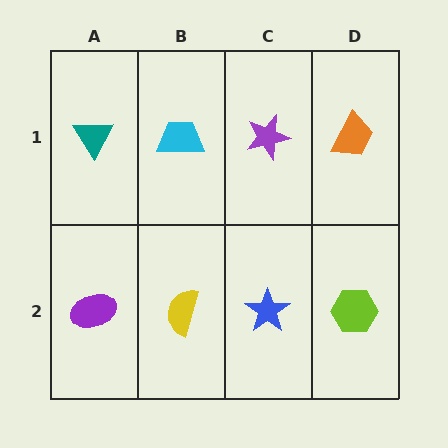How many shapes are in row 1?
4 shapes.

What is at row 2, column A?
A purple ellipse.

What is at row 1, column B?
A cyan trapezoid.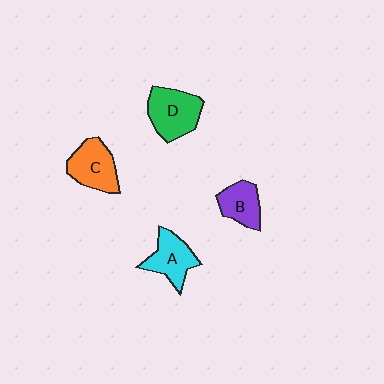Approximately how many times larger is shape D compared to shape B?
Approximately 1.4 times.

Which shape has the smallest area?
Shape B (purple).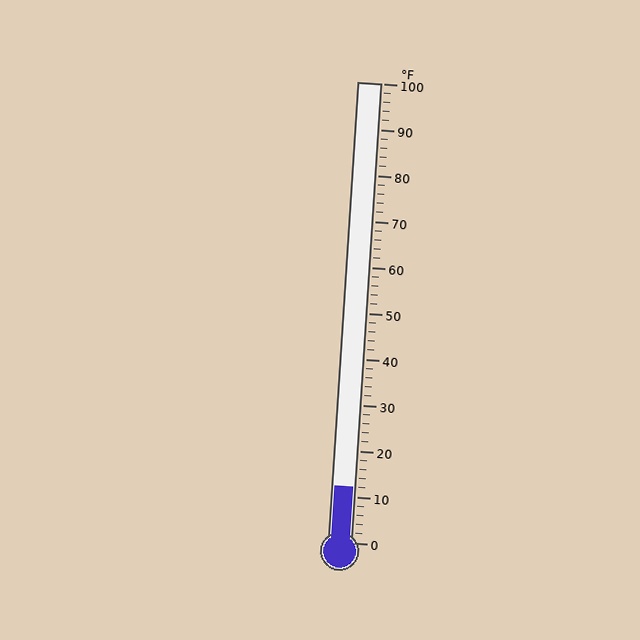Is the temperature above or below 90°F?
The temperature is below 90°F.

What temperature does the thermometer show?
The thermometer shows approximately 12°F.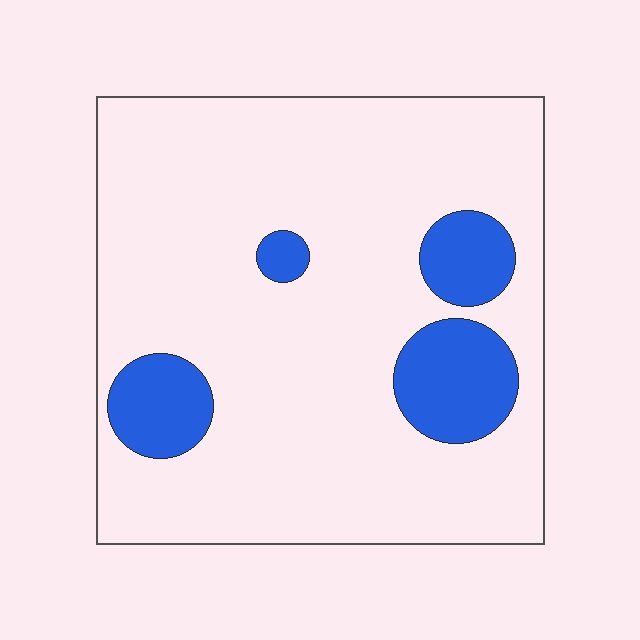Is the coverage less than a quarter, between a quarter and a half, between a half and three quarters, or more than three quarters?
Less than a quarter.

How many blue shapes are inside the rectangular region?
4.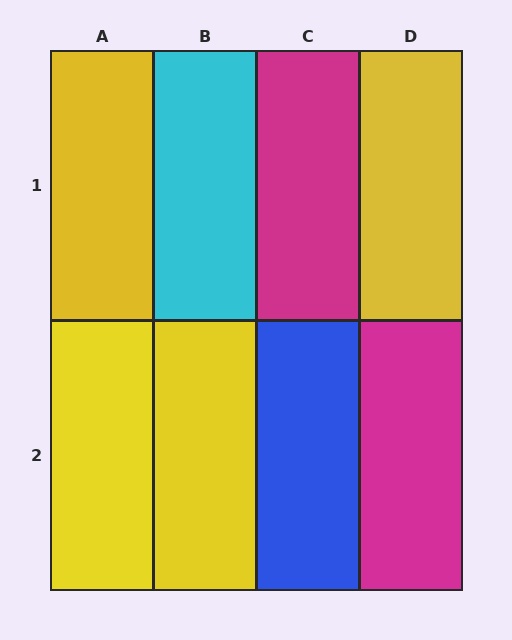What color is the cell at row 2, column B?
Yellow.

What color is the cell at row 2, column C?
Blue.